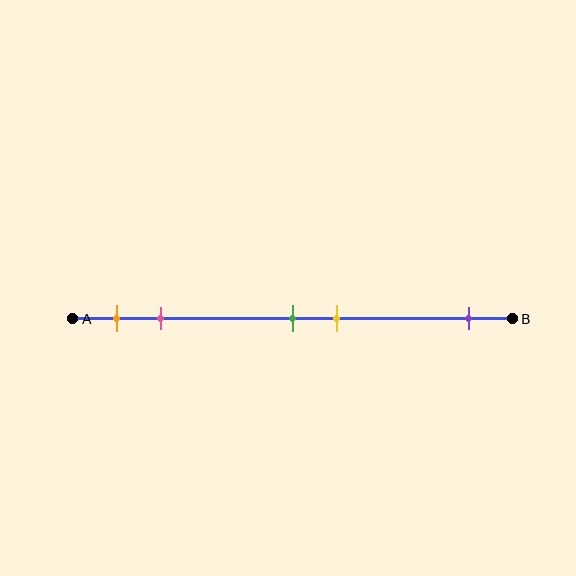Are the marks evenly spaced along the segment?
No, the marks are not evenly spaced.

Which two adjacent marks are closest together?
The green and yellow marks are the closest adjacent pair.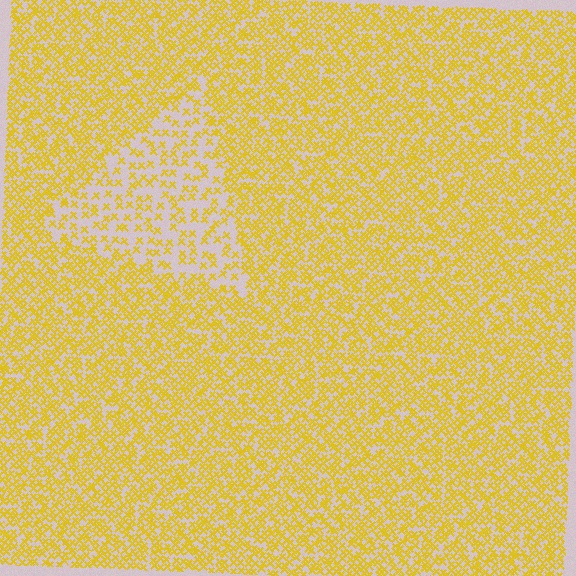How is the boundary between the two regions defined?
The boundary is defined by a change in element density (approximately 2.3x ratio). All elements are the same color, size, and shape.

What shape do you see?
I see a triangle.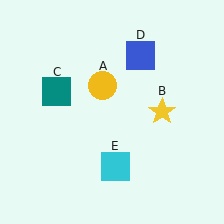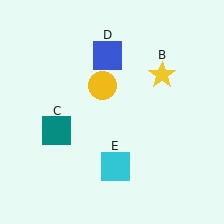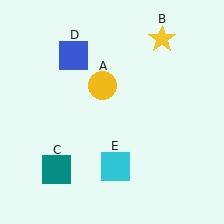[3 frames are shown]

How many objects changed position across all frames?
3 objects changed position: yellow star (object B), teal square (object C), blue square (object D).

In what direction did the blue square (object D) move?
The blue square (object D) moved left.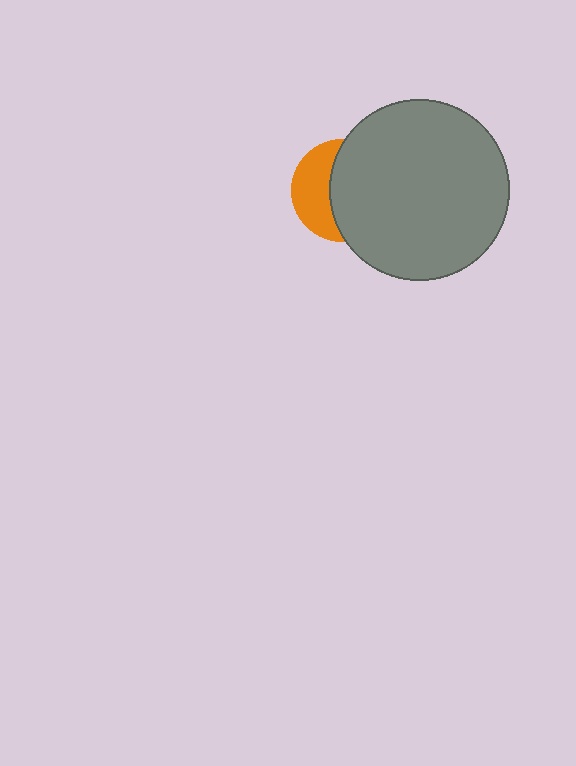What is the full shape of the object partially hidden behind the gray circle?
The partially hidden object is an orange circle.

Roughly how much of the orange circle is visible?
A small part of it is visible (roughly 40%).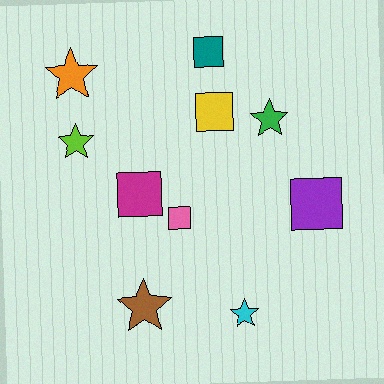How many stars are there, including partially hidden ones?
There are 5 stars.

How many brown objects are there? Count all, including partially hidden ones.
There is 1 brown object.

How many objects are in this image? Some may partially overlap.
There are 10 objects.